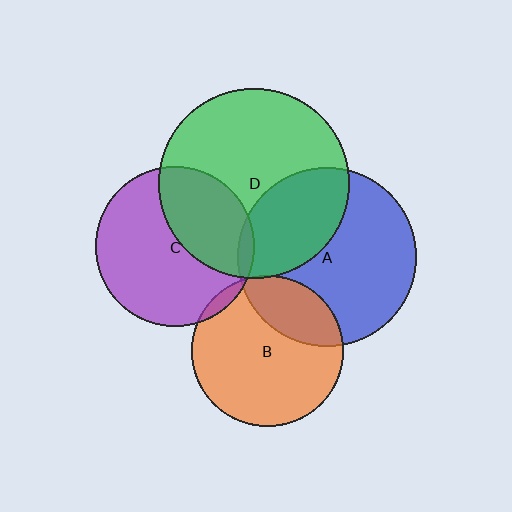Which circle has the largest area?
Circle D (green).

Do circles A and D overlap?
Yes.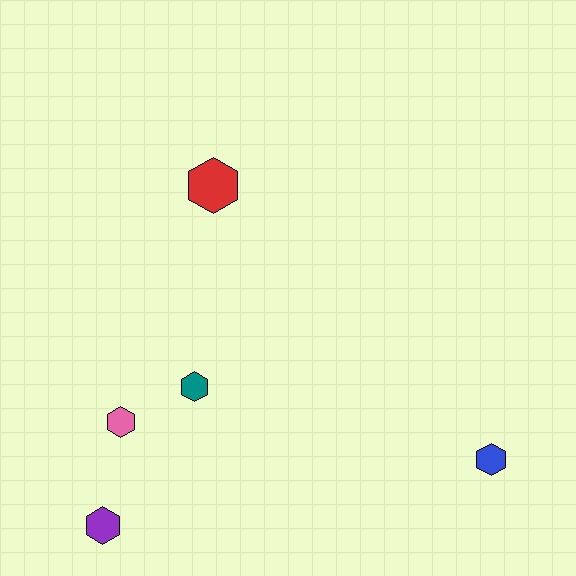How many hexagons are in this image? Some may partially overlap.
There are 5 hexagons.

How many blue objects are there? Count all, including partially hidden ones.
There is 1 blue object.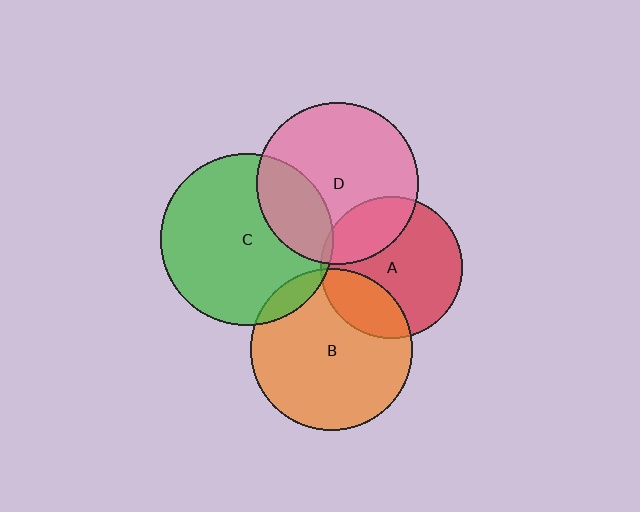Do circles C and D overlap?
Yes.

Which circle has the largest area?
Circle C (green).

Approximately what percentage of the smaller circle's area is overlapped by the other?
Approximately 25%.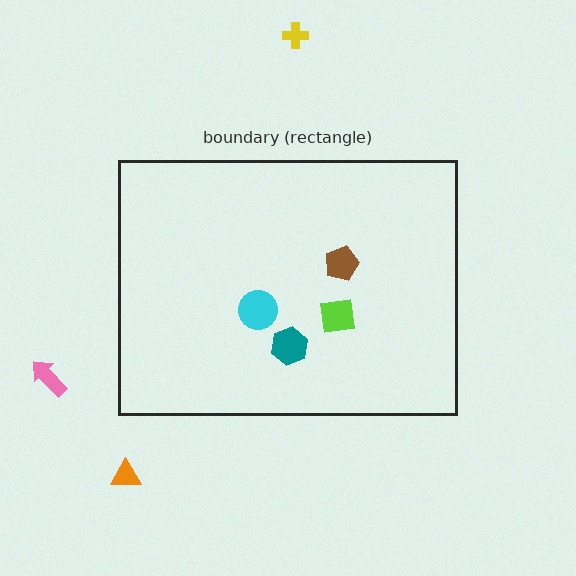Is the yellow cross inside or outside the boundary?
Outside.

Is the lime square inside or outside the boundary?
Inside.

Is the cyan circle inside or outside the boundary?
Inside.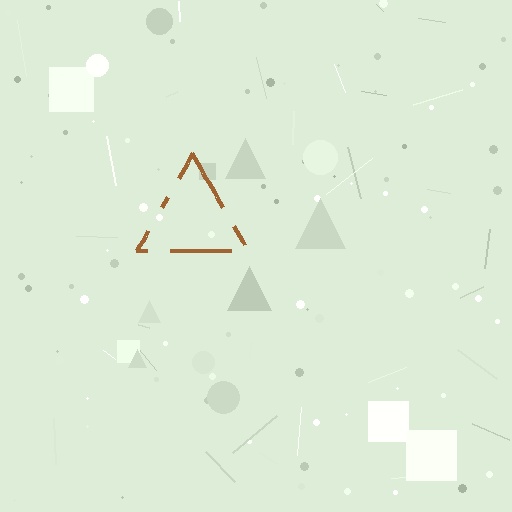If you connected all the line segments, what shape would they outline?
They would outline a triangle.